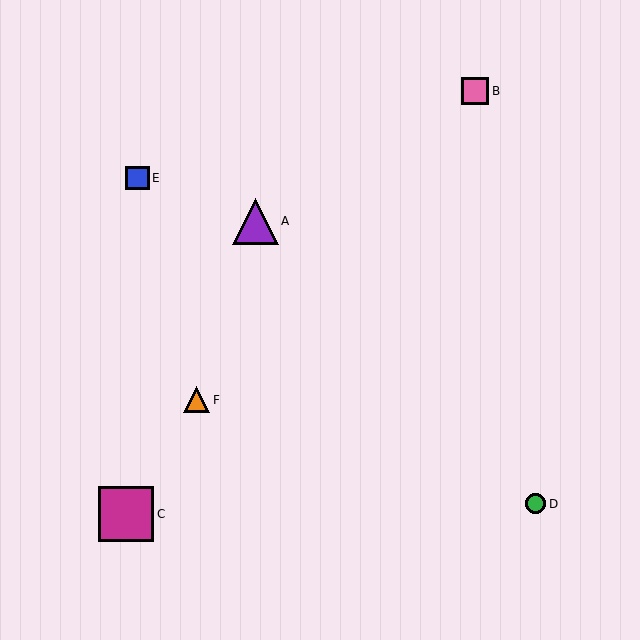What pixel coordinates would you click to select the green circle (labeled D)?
Click at (536, 504) to select the green circle D.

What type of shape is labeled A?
Shape A is a purple triangle.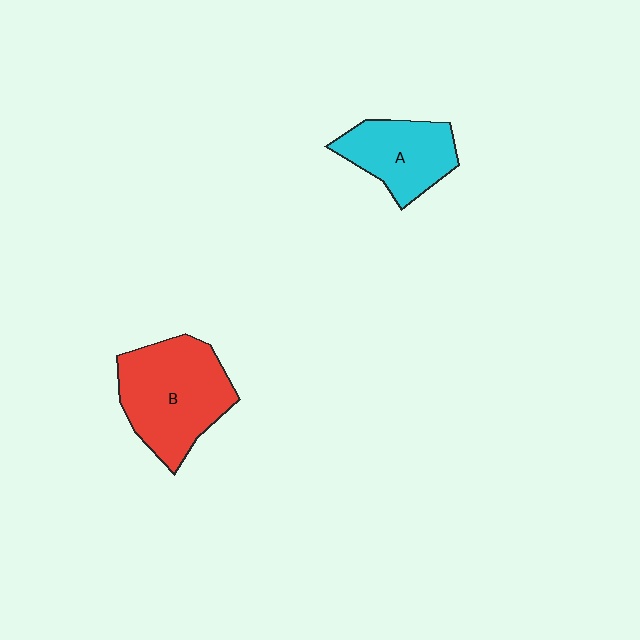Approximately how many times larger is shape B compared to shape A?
Approximately 1.5 times.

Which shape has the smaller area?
Shape A (cyan).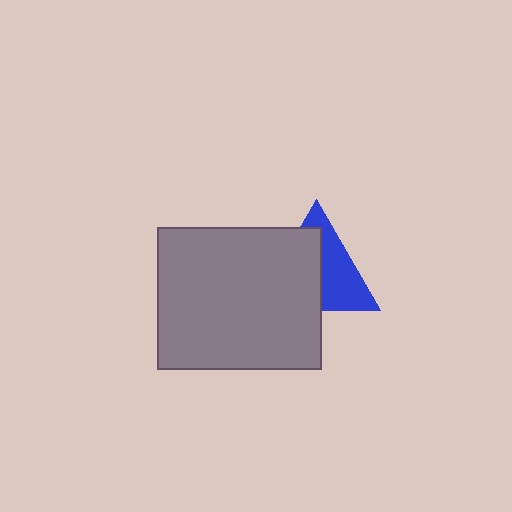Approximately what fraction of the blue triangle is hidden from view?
Roughly 52% of the blue triangle is hidden behind the gray rectangle.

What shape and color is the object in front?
The object in front is a gray rectangle.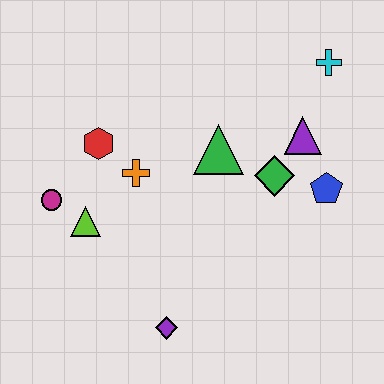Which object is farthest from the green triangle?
The purple diamond is farthest from the green triangle.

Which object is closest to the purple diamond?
The lime triangle is closest to the purple diamond.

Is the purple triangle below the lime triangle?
No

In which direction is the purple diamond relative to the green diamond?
The purple diamond is below the green diamond.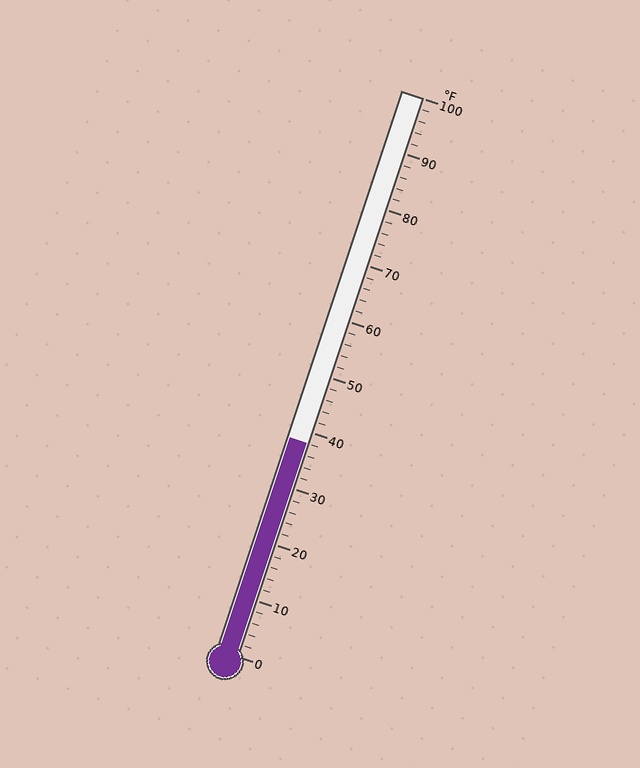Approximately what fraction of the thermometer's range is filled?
The thermometer is filled to approximately 40% of its range.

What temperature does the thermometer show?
The thermometer shows approximately 38°F.